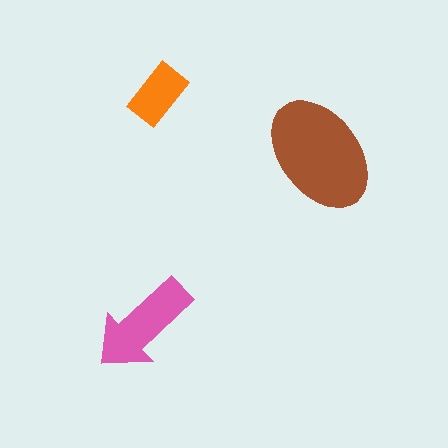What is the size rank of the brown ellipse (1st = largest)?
1st.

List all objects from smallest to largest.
The orange rectangle, the pink arrow, the brown ellipse.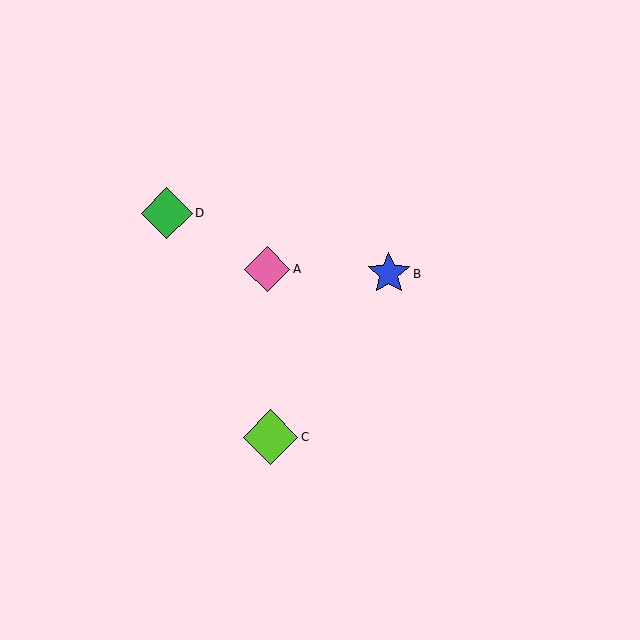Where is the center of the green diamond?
The center of the green diamond is at (167, 213).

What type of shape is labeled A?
Shape A is a pink diamond.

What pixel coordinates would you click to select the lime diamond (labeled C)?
Click at (271, 437) to select the lime diamond C.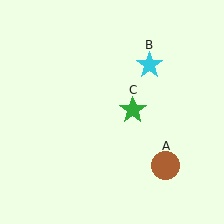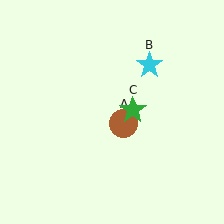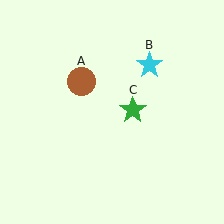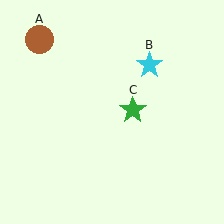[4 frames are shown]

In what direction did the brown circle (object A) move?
The brown circle (object A) moved up and to the left.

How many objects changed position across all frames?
1 object changed position: brown circle (object A).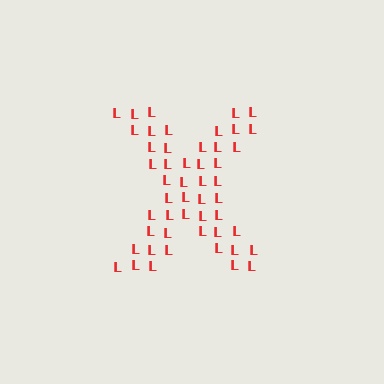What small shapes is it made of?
It is made of small letter L's.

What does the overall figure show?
The overall figure shows the letter X.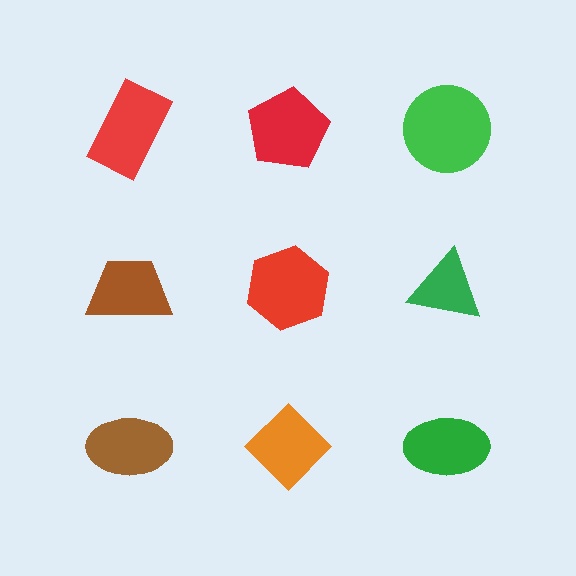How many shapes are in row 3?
3 shapes.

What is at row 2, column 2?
A red hexagon.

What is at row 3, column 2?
An orange diamond.